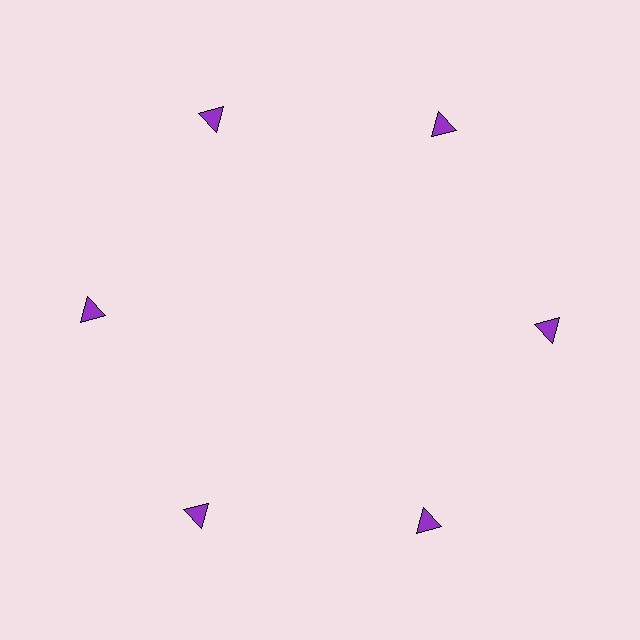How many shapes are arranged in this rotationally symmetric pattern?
There are 6 shapes, arranged in 6 groups of 1.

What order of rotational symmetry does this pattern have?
This pattern has 6-fold rotational symmetry.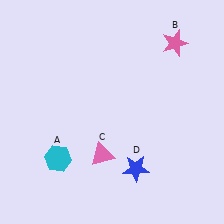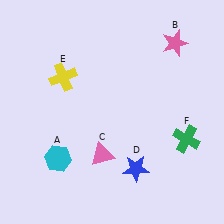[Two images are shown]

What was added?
A yellow cross (E), a green cross (F) were added in Image 2.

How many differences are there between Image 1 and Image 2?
There are 2 differences between the two images.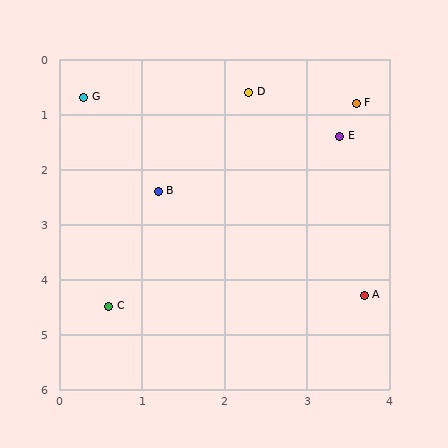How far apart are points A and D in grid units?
Points A and D are about 4.0 grid units apart.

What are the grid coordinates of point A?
Point A is at approximately (3.7, 4.3).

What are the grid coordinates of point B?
Point B is at approximately (1.2, 2.4).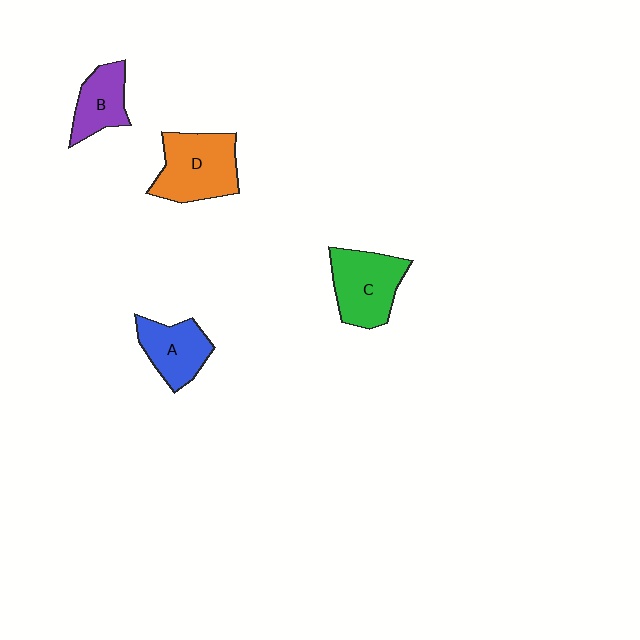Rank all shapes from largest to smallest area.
From largest to smallest: D (orange), C (green), A (blue), B (purple).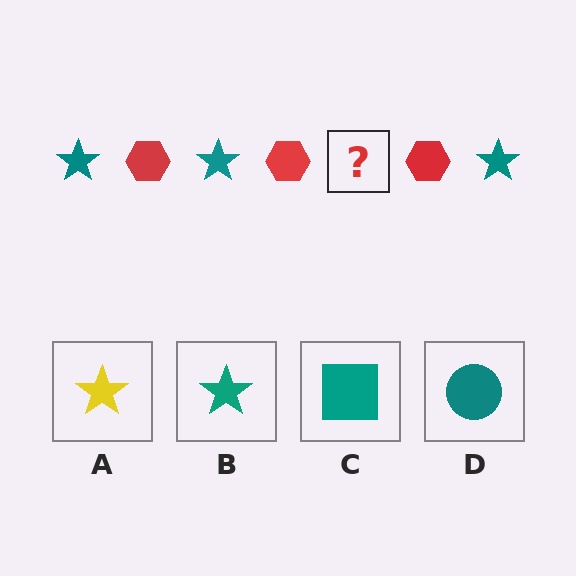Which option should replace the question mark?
Option B.